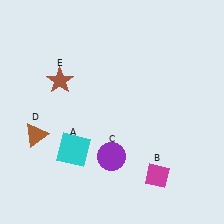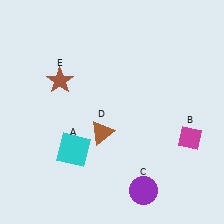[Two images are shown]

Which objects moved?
The objects that moved are: the magenta diamond (B), the purple circle (C), the brown triangle (D).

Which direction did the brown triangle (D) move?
The brown triangle (D) moved right.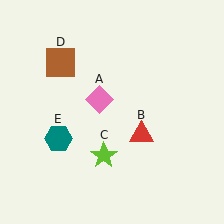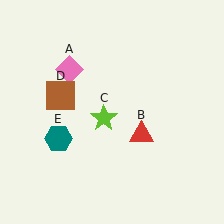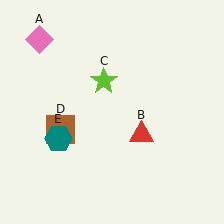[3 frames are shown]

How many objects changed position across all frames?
3 objects changed position: pink diamond (object A), lime star (object C), brown square (object D).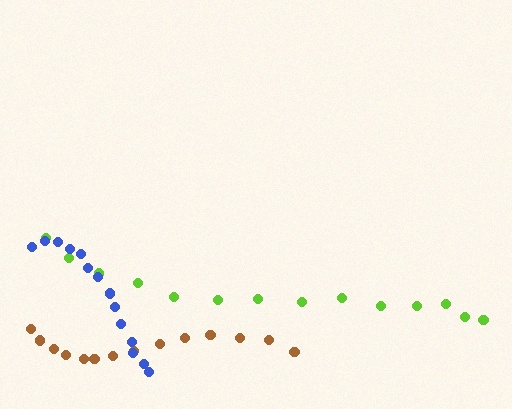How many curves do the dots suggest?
There are 3 distinct paths.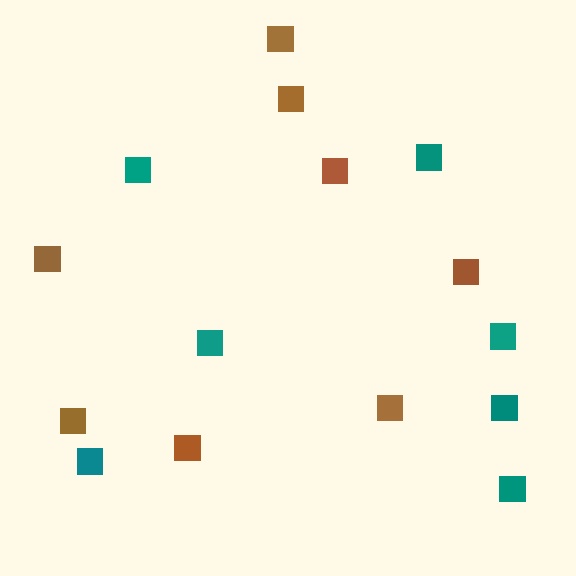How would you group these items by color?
There are 2 groups: one group of teal squares (7) and one group of brown squares (8).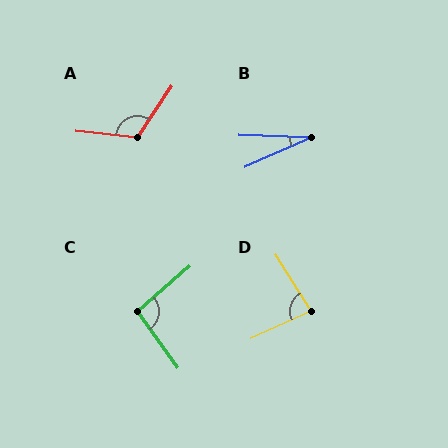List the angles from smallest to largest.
B (26°), D (82°), C (94°), A (118°).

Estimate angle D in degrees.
Approximately 82 degrees.